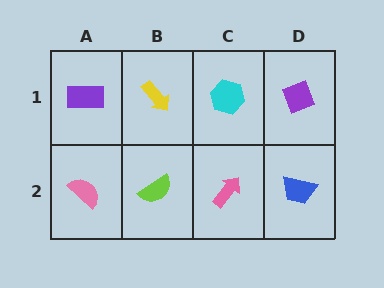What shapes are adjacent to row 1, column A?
A pink semicircle (row 2, column A), a yellow arrow (row 1, column B).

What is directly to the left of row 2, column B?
A pink semicircle.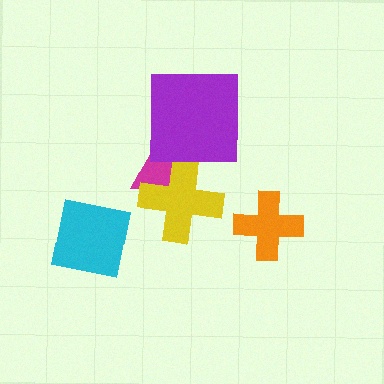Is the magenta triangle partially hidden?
Yes, it is partially covered by another shape.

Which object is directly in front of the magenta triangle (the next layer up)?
The yellow cross is directly in front of the magenta triangle.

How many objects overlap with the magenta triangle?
2 objects overlap with the magenta triangle.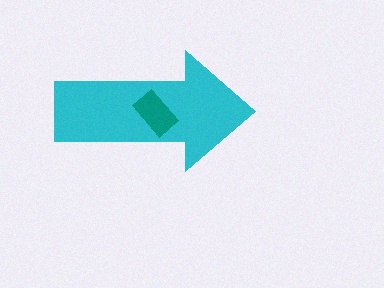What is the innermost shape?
The teal rectangle.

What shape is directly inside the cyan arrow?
The teal rectangle.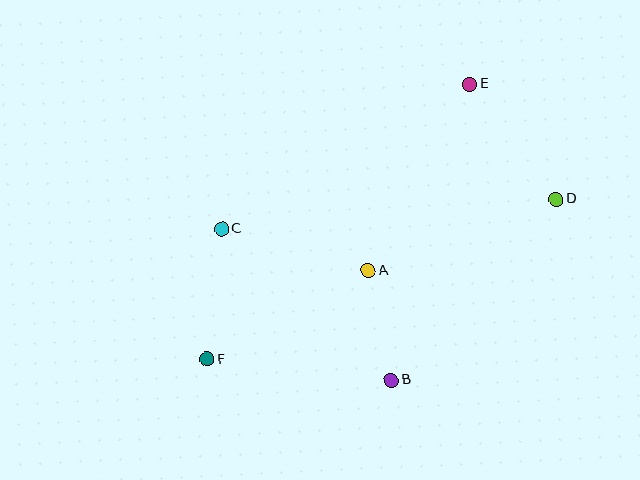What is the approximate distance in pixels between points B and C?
The distance between B and C is approximately 227 pixels.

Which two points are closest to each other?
Points A and B are closest to each other.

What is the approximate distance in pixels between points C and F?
The distance between C and F is approximately 131 pixels.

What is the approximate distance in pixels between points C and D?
The distance between C and D is approximately 336 pixels.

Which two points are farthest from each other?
Points D and F are farthest from each other.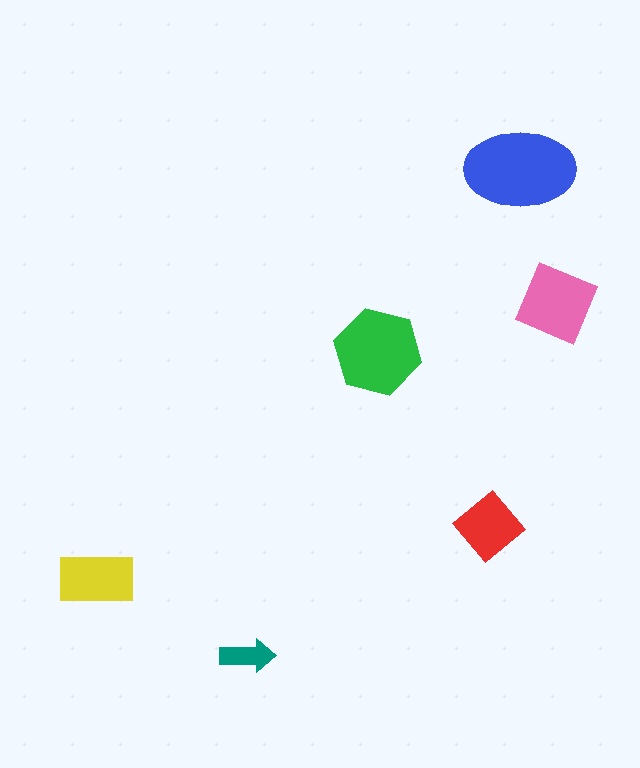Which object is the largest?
The blue ellipse.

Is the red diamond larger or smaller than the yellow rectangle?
Smaller.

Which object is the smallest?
The teal arrow.